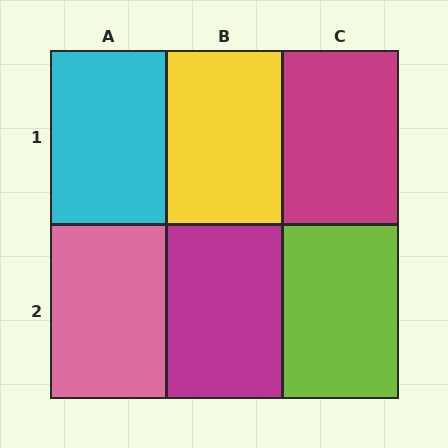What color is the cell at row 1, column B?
Yellow.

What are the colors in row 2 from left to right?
Pink, magenta, lime.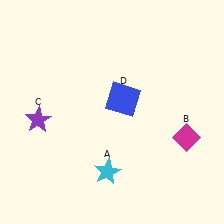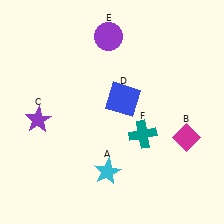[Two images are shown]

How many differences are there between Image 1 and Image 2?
There are 2 differences between the two images.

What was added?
A purple circle (E), a teal cross (F) were added in Image 2.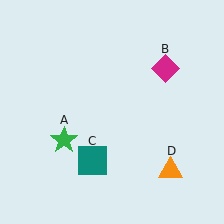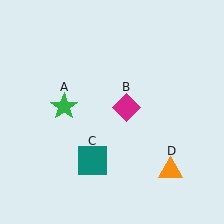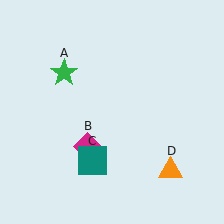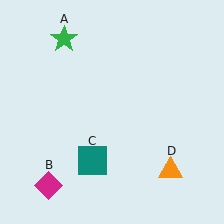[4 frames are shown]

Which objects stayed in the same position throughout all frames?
Teal square (object C) and orange triangle (object D) remained stationary.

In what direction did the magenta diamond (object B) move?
The magenta diamond (object B) moved down and to the left.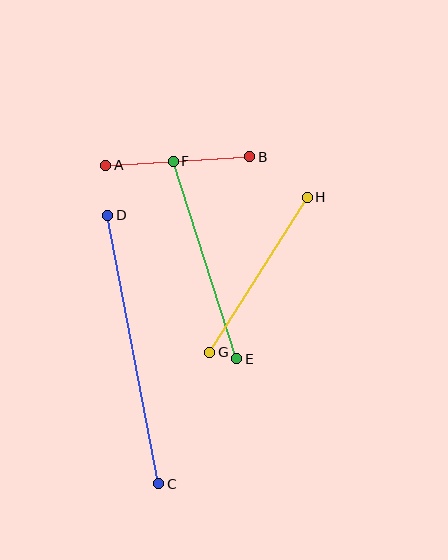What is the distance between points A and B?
The distance is approximately 144 pixels.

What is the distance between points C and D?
The distance is approximately 273 pixels.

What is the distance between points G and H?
The distance is approximately 183 pixels.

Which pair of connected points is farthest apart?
Points C and D are farthest apart.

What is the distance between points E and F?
The distance is approximately 207 pixels.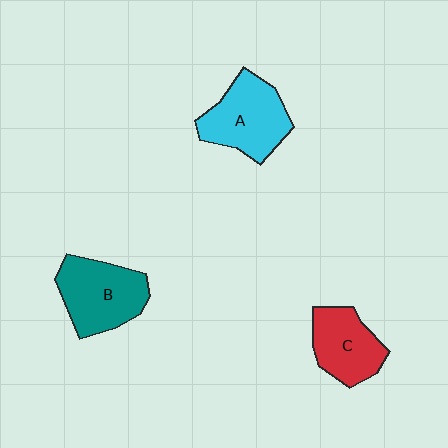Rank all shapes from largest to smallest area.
From largest to smallest: B (teal), A (cyan), C (red).